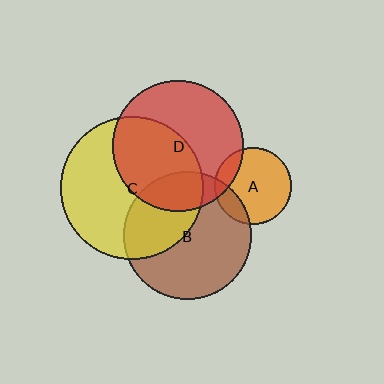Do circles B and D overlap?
Yes.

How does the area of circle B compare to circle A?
Approximately 2.8 times.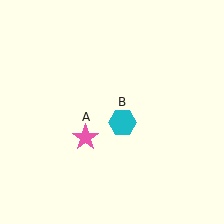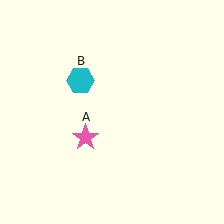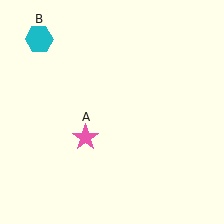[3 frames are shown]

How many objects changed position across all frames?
1 object changed position: cyan hexagon (object B).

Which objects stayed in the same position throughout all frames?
Pink star (object A) remained stationary.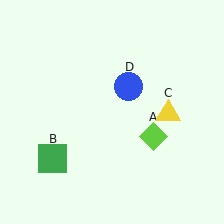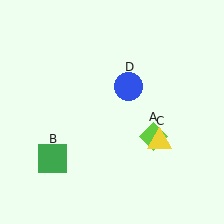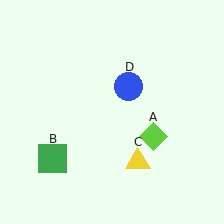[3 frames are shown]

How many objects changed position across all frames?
1 object changed position: yellow triangle (object C).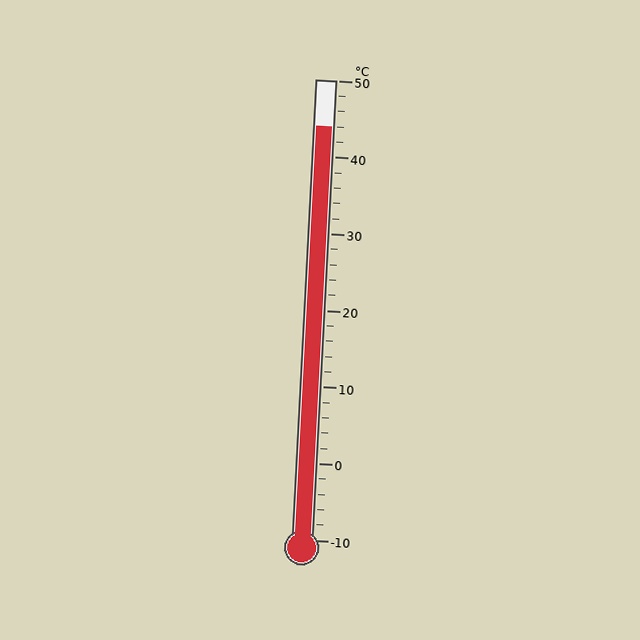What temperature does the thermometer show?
The thermometer shows approximately 44°C.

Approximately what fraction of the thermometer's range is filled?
The thermometer is filled to approximately 90% of its range.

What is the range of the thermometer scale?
The thermometer scale ranges from -10°C to 50°C.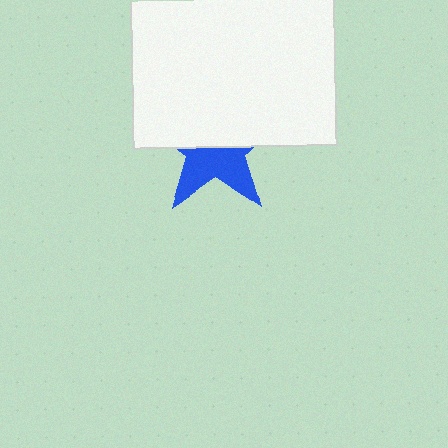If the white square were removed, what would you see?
You would see the complete blue star.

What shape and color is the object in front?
The object in front is a white square.